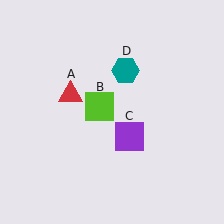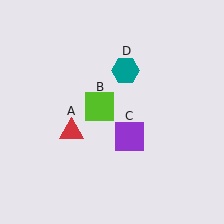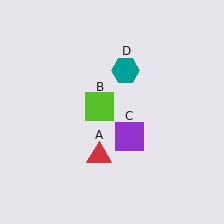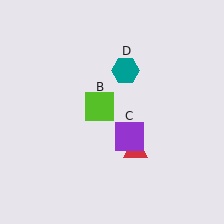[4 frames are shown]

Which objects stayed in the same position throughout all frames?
Lime square (object B) and purple square (object C) and teal hexagon (object D) remained stationary.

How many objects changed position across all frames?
1 object changed position: red triangle (object A).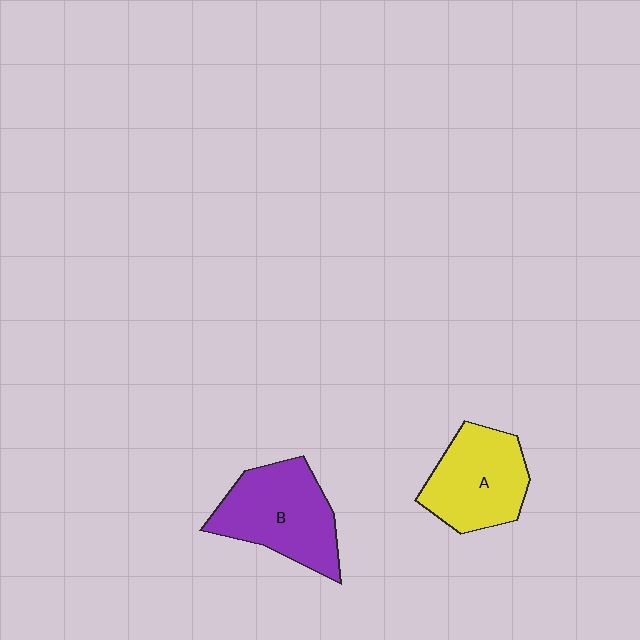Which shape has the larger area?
Shape B (purple).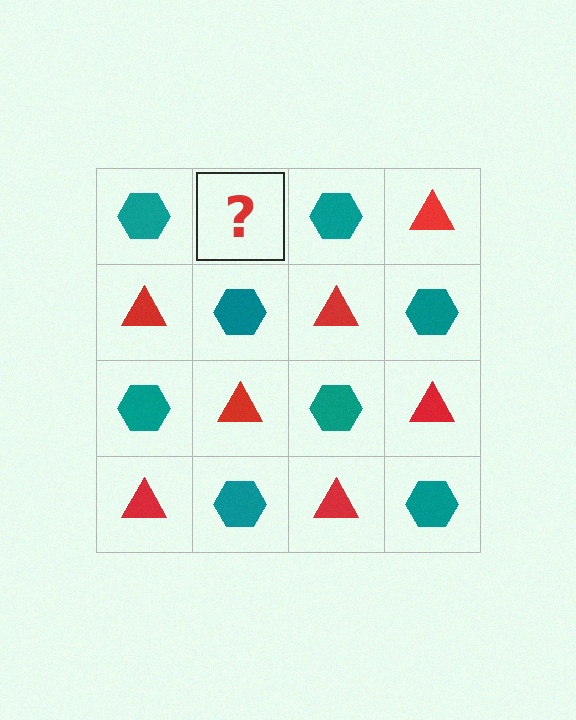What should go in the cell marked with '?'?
The missing cell should contain a red triangle.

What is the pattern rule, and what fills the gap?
The rule is that it alternates teal hexagon and red triangle in a checkerboard pattern. The gap should be filled with a red triangle.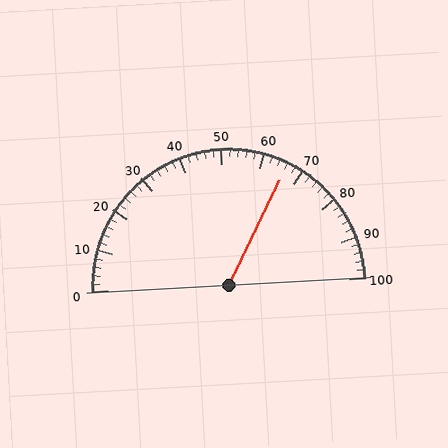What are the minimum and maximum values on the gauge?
The gauge ranges from 0 to 100.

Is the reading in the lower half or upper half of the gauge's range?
The reading is in the upper half of the range (0 to 100).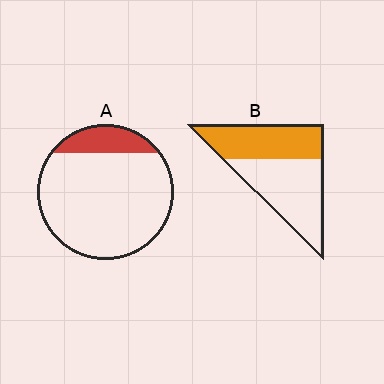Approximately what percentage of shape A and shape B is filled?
A is approximately 15% and B is approximately 45%.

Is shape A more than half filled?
No.